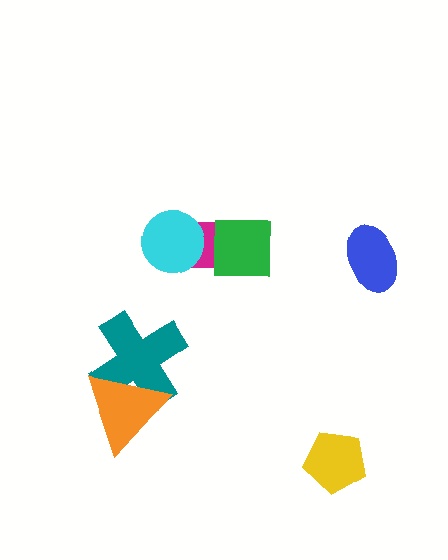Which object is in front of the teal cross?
The orange triangle is in front of the teal cross.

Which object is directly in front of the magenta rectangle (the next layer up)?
The cyan circle is directly in front of the magenta rectangle.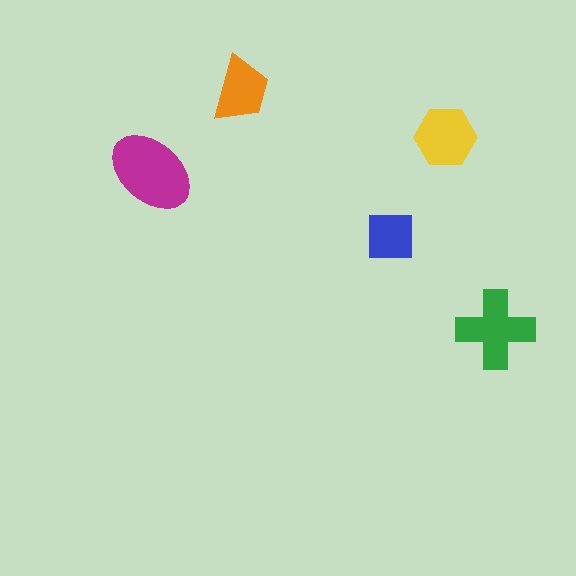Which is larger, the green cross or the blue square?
The green cross.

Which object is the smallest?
The blue square.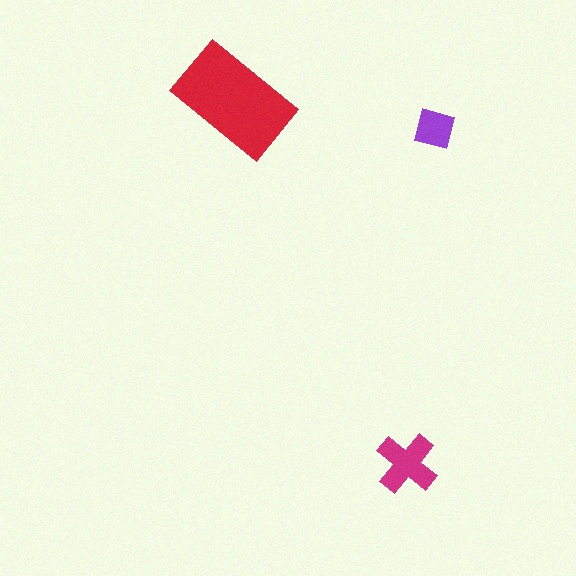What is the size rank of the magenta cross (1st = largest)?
2nd.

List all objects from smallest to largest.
The purple square, the magenta cross, the red rectangle.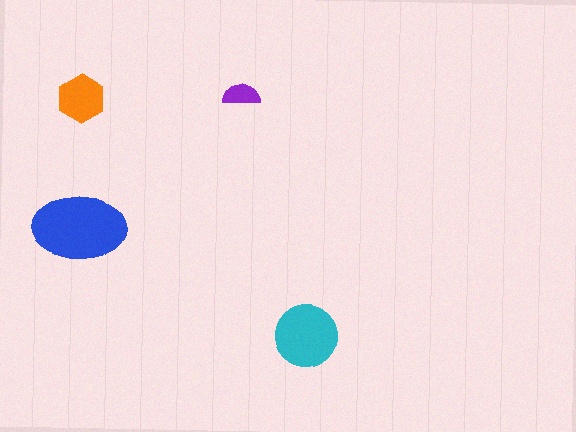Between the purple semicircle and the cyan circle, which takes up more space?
The cyan circle.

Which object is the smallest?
The purple semicircle.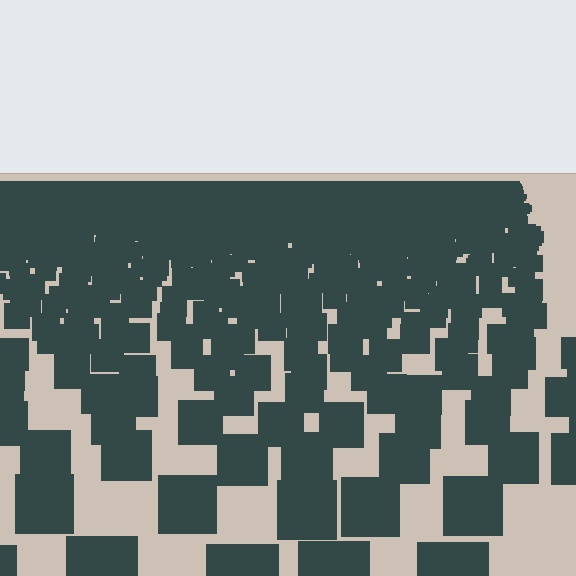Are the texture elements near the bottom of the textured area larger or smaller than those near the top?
Larger. Near the bottom, elements are closer to the viewer and appear at a bigger on-screen size.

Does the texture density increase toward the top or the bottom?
Density increases toward the top.